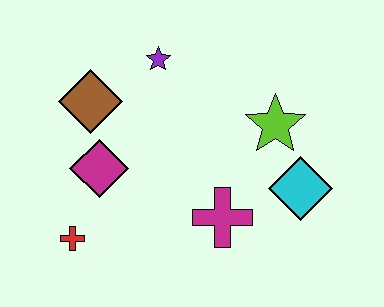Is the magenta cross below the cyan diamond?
Yes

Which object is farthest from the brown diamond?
The cyan diamond is farthest from the brown diamond.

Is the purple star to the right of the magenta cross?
No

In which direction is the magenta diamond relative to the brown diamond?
The magenta diamond is below the brown diamond.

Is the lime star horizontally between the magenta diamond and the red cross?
No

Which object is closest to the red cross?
The magenta diamond is closest to the red cross.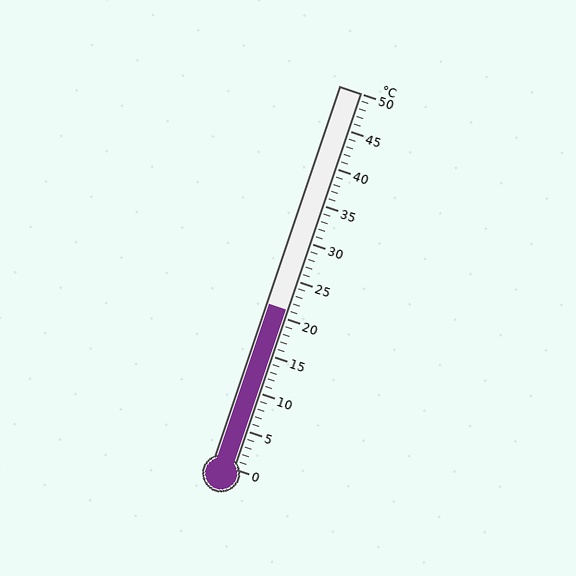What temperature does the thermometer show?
The thermometer shows approximately 21°C.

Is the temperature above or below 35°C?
The temperature is below 35°C.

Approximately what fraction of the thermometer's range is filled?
The thermometer is filled to approximately 40% of its range.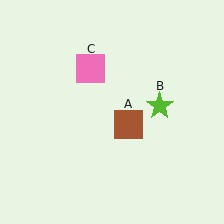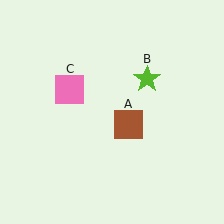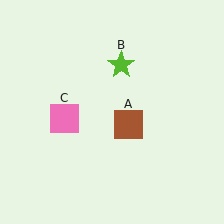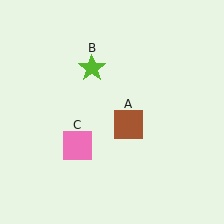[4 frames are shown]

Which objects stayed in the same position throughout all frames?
Brown square (object A) remained stationary.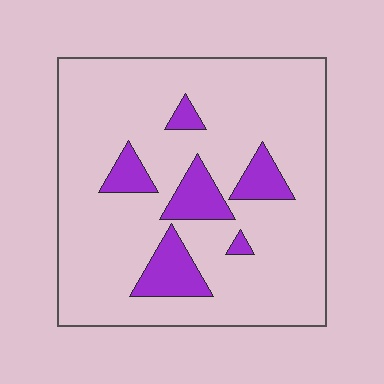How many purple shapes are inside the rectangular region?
6.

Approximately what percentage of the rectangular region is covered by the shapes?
Approximately 15%.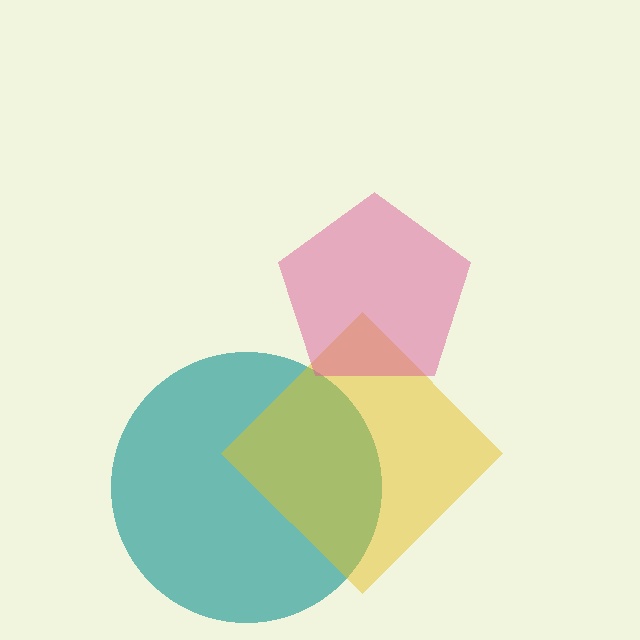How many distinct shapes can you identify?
There are 3 distinct shapes: a teal circle, a yellow diamond, a pink pentagon.